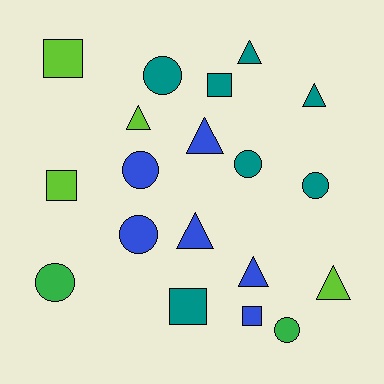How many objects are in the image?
There are 19 objects.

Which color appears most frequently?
Teal, with 7 objects.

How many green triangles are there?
There are no green triangles.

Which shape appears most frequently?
Triangle, with 7 objects.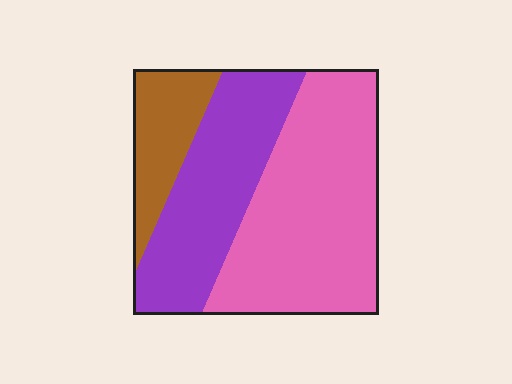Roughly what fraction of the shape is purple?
Purple takes up about one third (1/3) of the shape.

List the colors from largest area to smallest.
From largest to smallest: pink, purple, brown.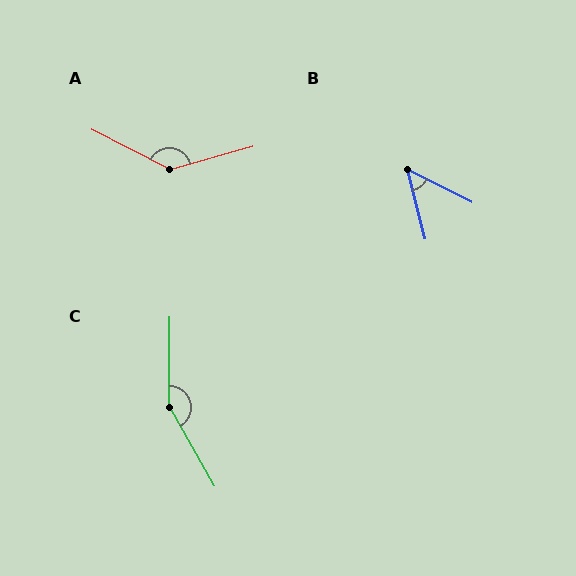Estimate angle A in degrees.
Approximately 137 degrees.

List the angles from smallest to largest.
B (49°), A (137°), C (150°).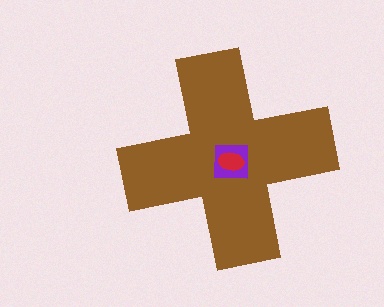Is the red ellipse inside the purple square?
Yes.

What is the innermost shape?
The red ellipse.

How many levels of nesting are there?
3.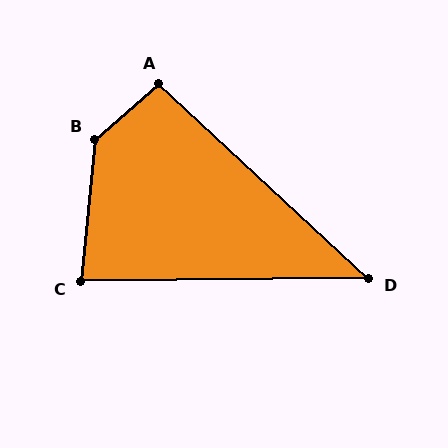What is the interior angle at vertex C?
Approximately 84 degrees (acute).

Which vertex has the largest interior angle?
B, at approximately 137 degrees.